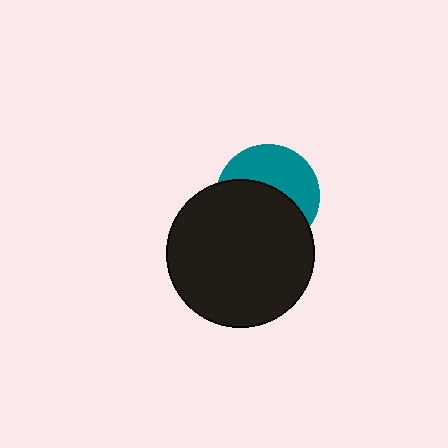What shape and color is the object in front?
The object in front is a black circle.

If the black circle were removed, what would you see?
You would see the complete teal circle.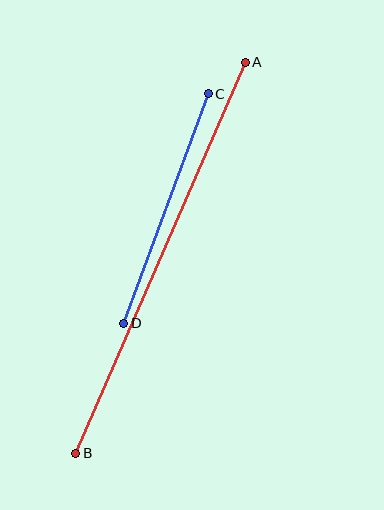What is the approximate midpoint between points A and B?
The midpoint is at approximately (161, 258) pixels.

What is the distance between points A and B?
The distance is approximately 426 pixels.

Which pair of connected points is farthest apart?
Points A and B are farthest apart.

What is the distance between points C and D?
The distance is approximately 245 pixels.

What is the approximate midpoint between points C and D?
The midpoint is at approximately (166, 208) pixels.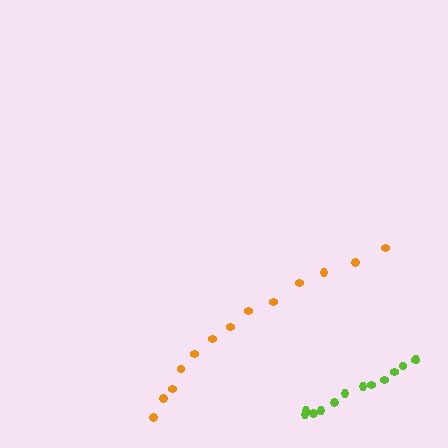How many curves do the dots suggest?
There are 2 distinct paths.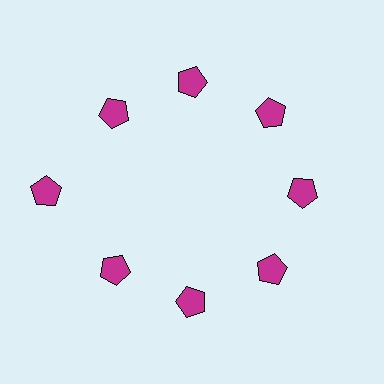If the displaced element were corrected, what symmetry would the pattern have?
It would have 8-fold rotational symmetry — the pattern would map onto itself every 45 degrees.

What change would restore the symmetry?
The symmetry would be restored by moving it inward, back onto the ring so that all 8 pentagons sit at equal angles and equal distance from the center.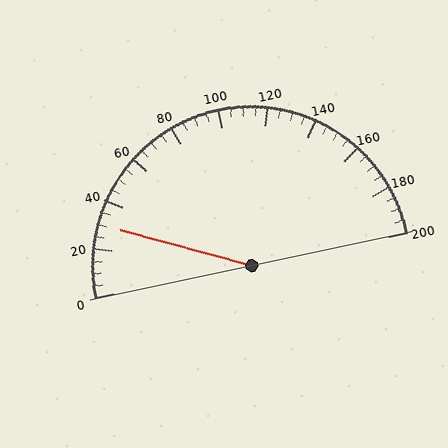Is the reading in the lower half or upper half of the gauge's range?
The reading is in the lower half of the range (0 to 200).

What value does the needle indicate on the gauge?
The needle indicates approximately 30.